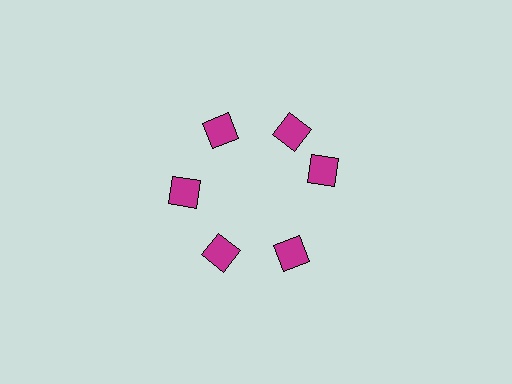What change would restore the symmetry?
The symmetry would be restored by rotating it back into even spacing with its neighbors so that all 6 squares sit at equal angles and equal distance from the center.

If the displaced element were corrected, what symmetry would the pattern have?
It would have 6-fold rotational symmetry — the pattern would map onto itself every 60 degrees.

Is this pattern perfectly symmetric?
No. The 6 magenta squares are arranged in a ring, but one element near the 3 o'clock position is rotated out of alignment along the ring, breaking the 6-fold rotational symmetry.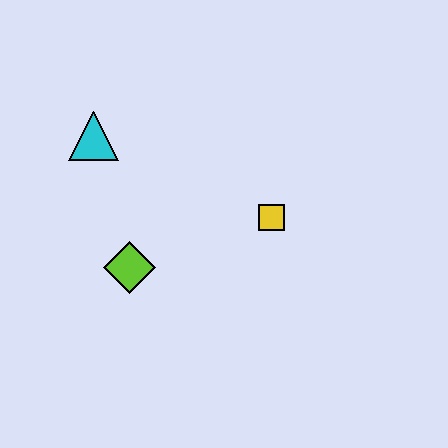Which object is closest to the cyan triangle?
The lime diamond is closest to the cyan triangle.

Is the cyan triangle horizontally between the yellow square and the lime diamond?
No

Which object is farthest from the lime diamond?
The yellow square is farthest from the lime diamond.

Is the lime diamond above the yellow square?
No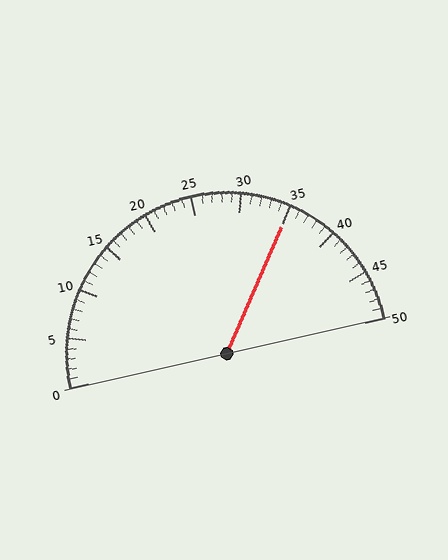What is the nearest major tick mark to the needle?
The nearest major tick mark is 35.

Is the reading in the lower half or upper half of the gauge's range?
The reading is in the upper half of the range (0 to 50).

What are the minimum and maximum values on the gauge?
The gauge ranges from 0 to 50.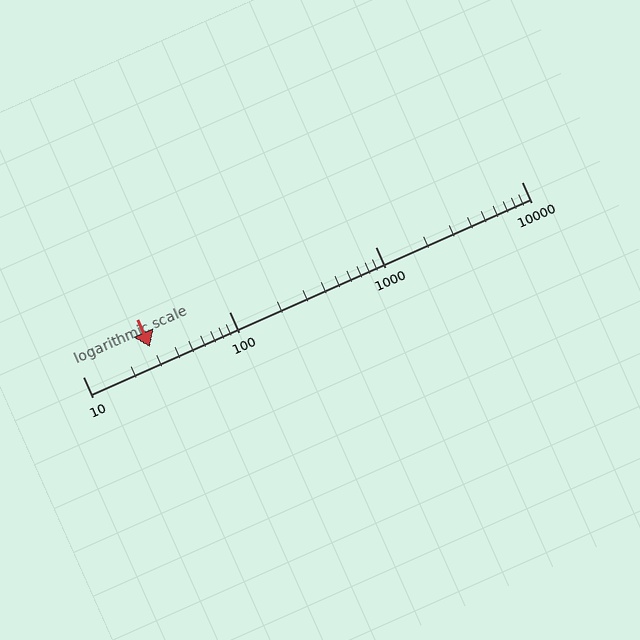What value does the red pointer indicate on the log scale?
The pointer indicates approximately 29.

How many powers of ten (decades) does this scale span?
The scale spans 3 decades, from 10 to 10000.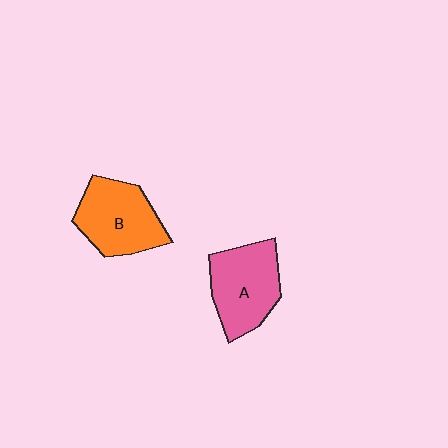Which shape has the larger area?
Shape A (pink).